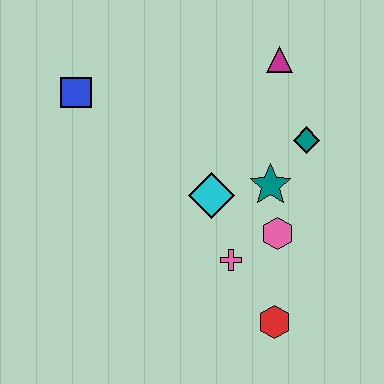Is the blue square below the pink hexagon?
No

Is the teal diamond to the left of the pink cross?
No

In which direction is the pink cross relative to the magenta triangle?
The pink cross is below the magenta triangle.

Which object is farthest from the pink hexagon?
The blue square is farthest from the pink hexagon.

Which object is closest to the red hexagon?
The pink cross is closest to the red hexagon.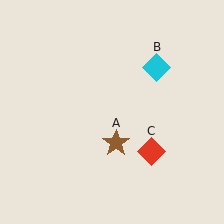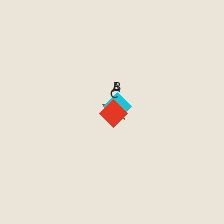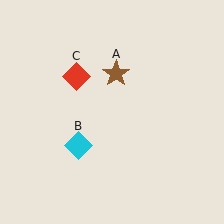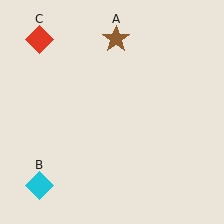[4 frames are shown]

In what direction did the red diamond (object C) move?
The red diamond (object C) moved up and to the left.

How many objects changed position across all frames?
3 objects changed position: brown star (object A), cyan diamond (object B), red diamond (object C).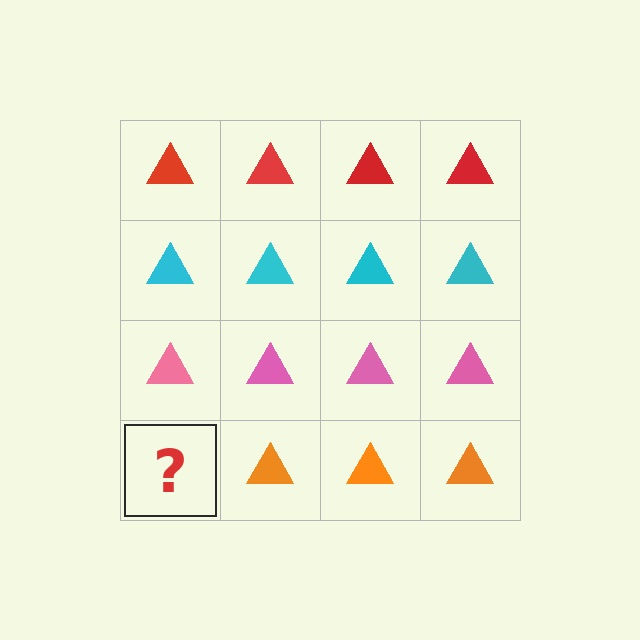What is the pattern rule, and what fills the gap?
The rule is that each row has a consistent color. The gap should be filled with an orange triangle.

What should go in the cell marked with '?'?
The missing cell should contain an orange triangle.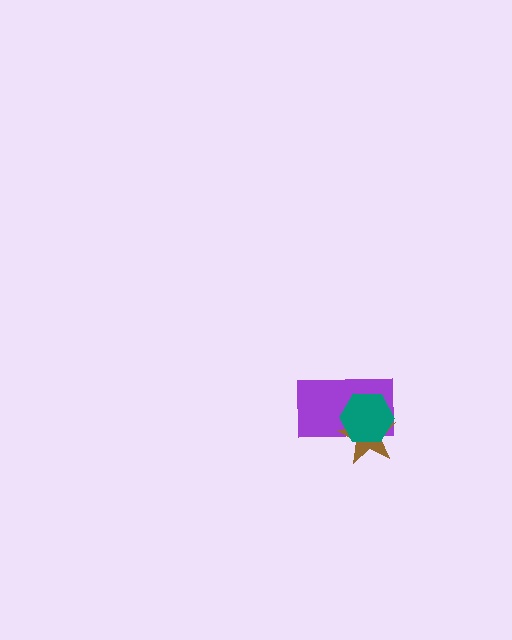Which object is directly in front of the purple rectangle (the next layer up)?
The brown star is directly in front of the purple rectangle.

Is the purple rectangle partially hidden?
Yes, it is partially covered by another shape.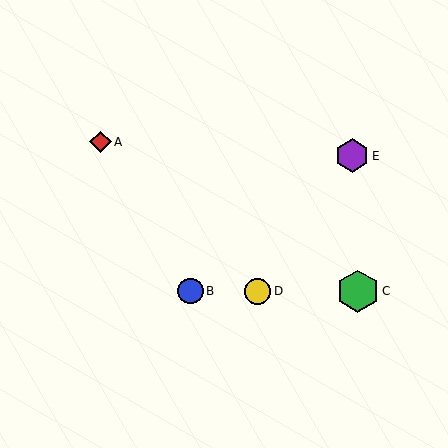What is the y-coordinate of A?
Object A is at y≈142.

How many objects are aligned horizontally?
3 objects (B, C, D) are aligned horizontally.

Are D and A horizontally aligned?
No, D is at y≈291 and A is at y≈142.